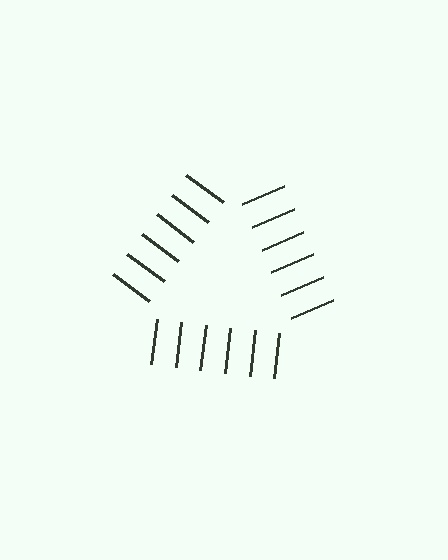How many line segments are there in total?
18 — 6 along each of the 3 edges.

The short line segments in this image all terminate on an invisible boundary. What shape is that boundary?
An illusory triangle — the line segments terminate on its edges but no continuous stroke is drawn.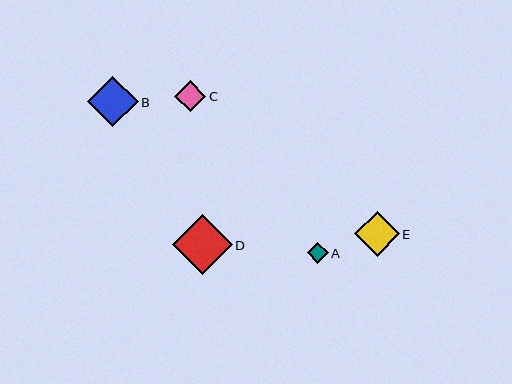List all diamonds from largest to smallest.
From largest to smallest: D, B, E, C, A.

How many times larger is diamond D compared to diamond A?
Diamond D is approximately 2.8 times the size of diamond A.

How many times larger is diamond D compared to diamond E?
Diamond D is approximately 1.3 times the size of diamond E.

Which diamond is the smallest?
Diamond A is the smallest with a size of approximately 21 pixels.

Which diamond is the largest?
Diamond D is the largest with a size of approximately 60 pixels.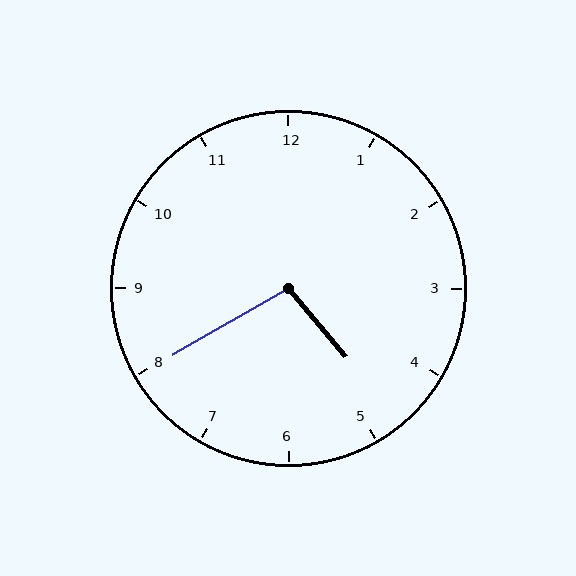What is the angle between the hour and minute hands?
Approximately 100 degrees.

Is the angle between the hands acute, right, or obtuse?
It is obtuse.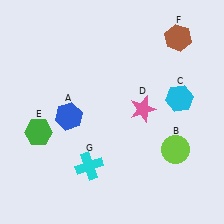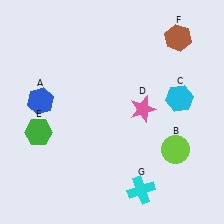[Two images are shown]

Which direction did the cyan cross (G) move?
The cyan cross (G) moved right.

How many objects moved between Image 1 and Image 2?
2 objects moved between the two images.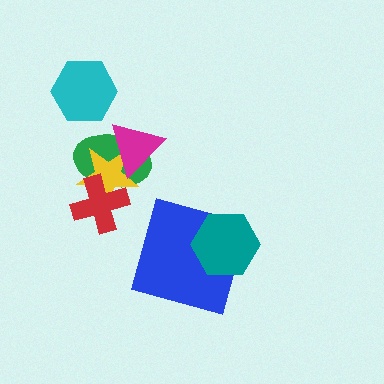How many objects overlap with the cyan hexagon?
0 objects overlap with the cyan hexagon.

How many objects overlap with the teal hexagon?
1 object overlaps with the teal hexagon.